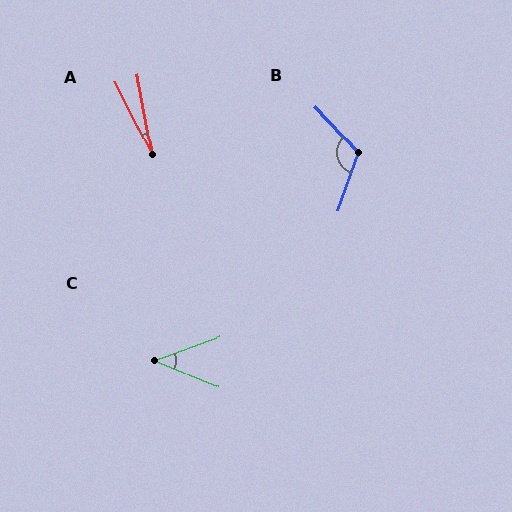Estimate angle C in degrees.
Approximately 42 degrees.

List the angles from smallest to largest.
A (17°), C (42°), B (118°).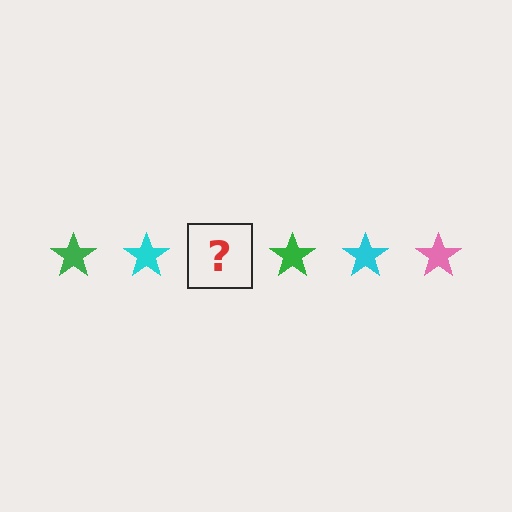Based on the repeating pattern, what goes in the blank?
The blank should be a pink star.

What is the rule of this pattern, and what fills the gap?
The rule is that the pattern cycles through green, cyan, pink stars. The gap should be filled with a pink star.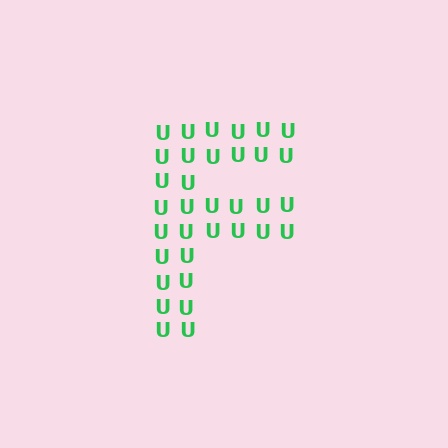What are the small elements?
The small elements are letter U's.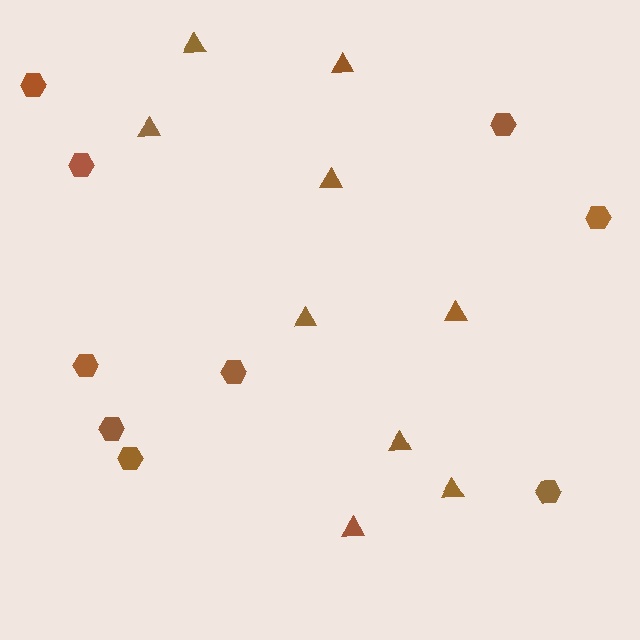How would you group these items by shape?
There are 2 groups: one group of hexagons (9) and one group of triangles (9).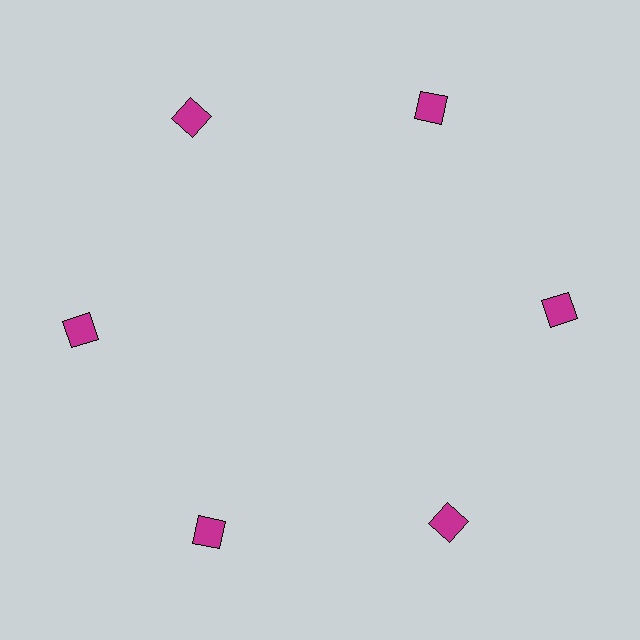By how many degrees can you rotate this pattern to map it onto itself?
The pattern maps onto itself every 60 degrees of rotation.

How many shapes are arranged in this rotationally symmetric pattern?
There are 6 shapes, arranged in 6 groups of 1.